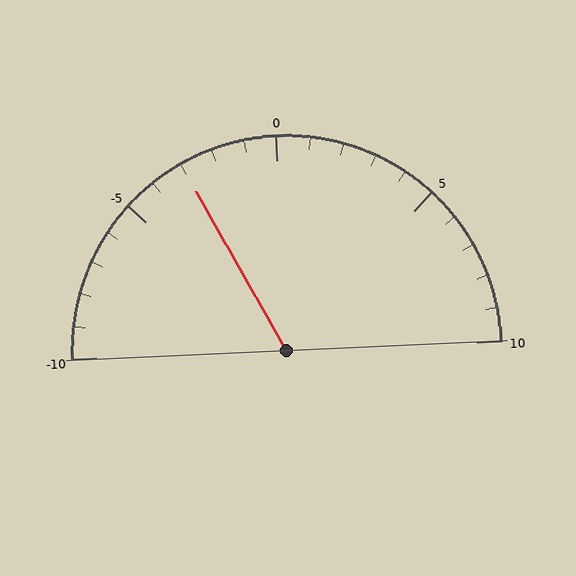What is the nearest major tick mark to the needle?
The nearest major tick mark is -5.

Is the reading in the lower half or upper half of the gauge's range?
The reading is in the lower half of the range (-10 to 10).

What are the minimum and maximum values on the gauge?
The gauge ranges from -10 to 10.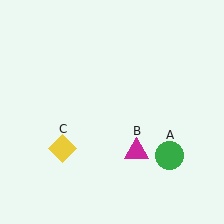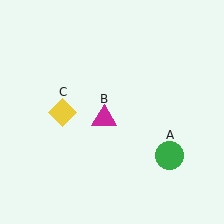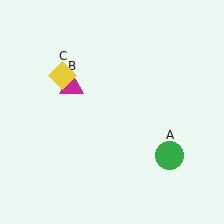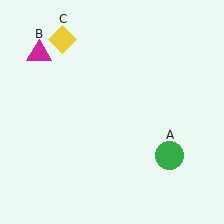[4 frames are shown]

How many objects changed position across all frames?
2 objects changed position: magenta triangle (object B), yellow diamond (object C).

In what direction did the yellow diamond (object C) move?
The yellow diamond (object C) moved up.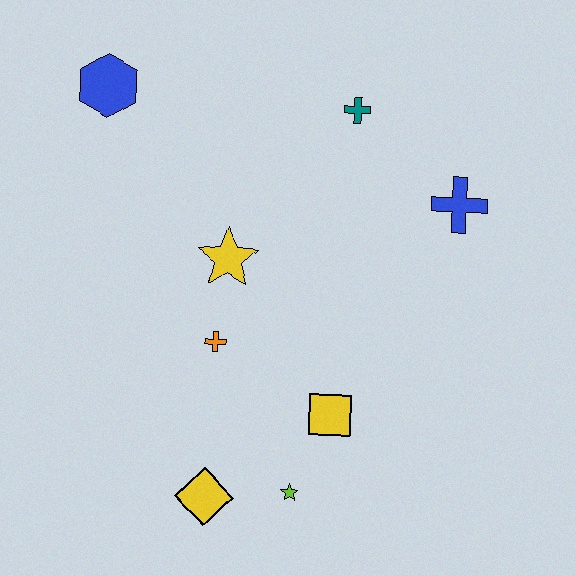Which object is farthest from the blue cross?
The yellow diamond is farthest from the blue cross.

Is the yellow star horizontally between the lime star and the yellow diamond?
Yes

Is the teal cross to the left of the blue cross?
Yes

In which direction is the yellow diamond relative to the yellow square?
The yellow diamond is to the left of the yellow square.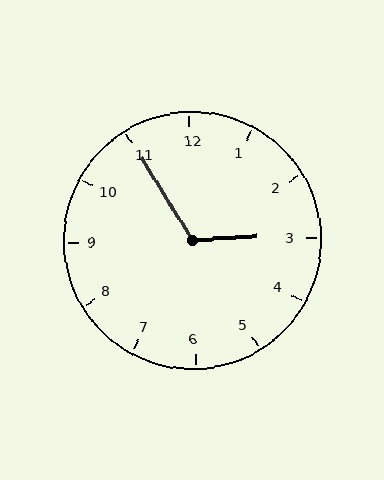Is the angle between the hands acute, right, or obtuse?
It is obtuse.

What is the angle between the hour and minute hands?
Approximately 118 degrees.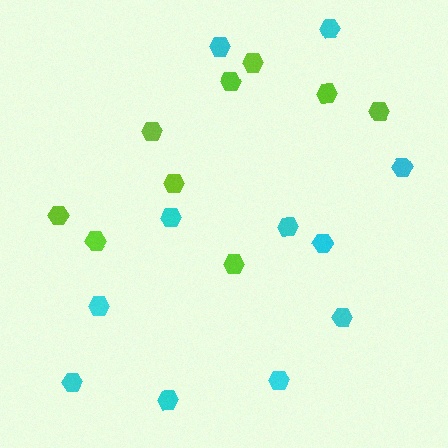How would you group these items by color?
There are 2 groups: one group of lime hexagons (9) and one group of cyan hexagons (11).